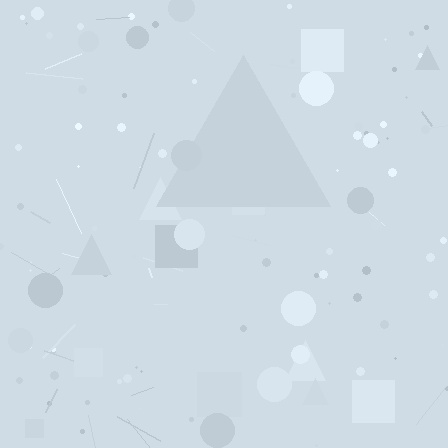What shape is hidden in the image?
A triangle is hidden in the image.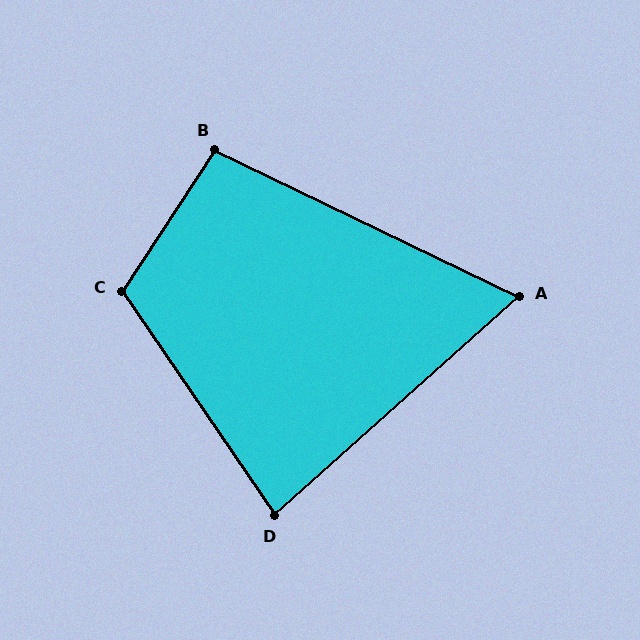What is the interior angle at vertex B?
Approximately 98 degrees (obtuse).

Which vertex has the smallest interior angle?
A, at approximately 67 degrees.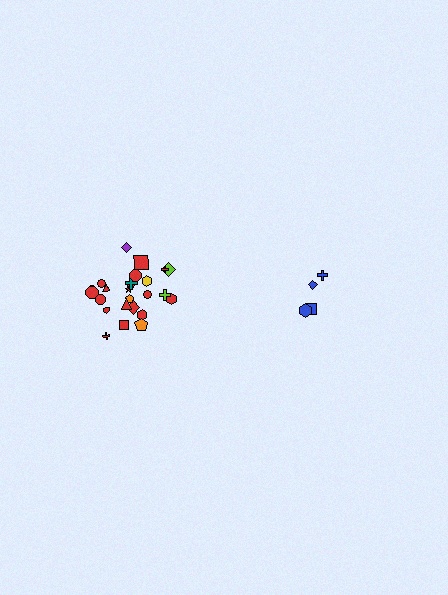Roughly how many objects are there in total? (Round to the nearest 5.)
Roughly 30 objects in total.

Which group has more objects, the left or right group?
The left group.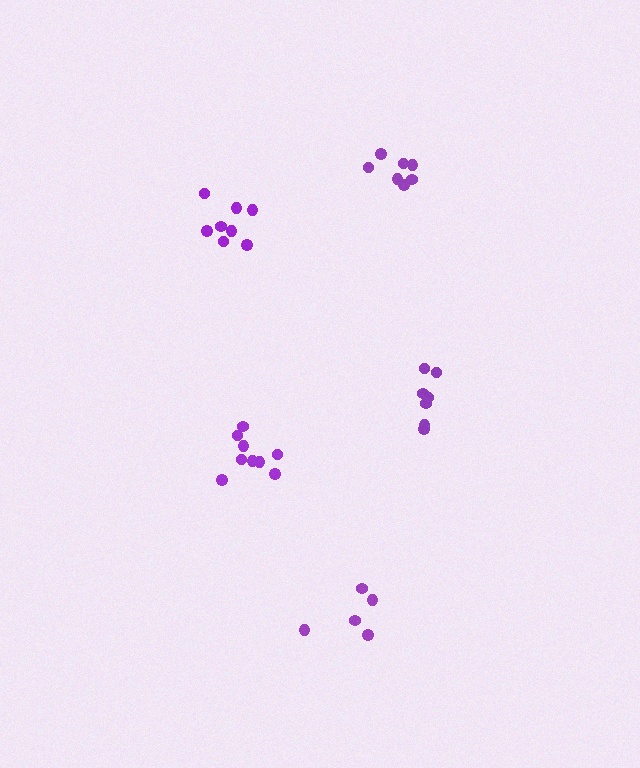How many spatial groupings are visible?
There are 5 spatial groupings.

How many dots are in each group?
Group 1: 7 dots, Group 2: 9 dots, Group 3: 7 dots, Group 4: 5 dots, Group 5: 8 dots (36 total).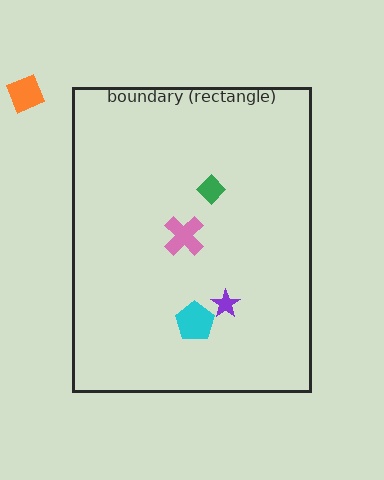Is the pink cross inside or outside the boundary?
Inside.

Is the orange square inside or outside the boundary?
Outside.